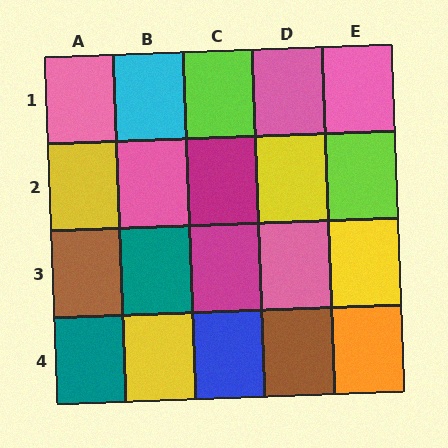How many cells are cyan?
1 cell is cyan.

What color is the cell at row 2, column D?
Yellow.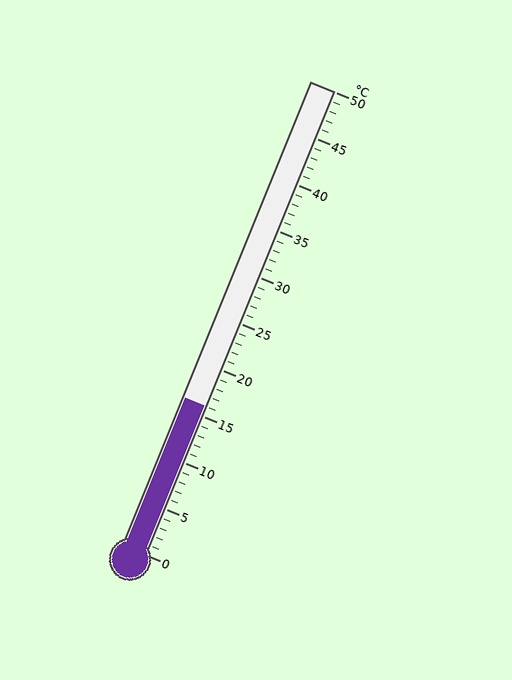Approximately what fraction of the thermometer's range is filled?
The thermometer is filled to approximately 30% of its range.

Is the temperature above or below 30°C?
The temperature is below 30°C.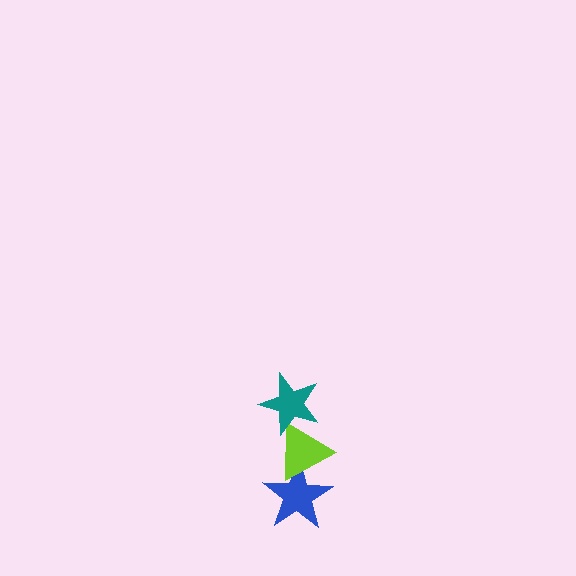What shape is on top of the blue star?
The lime triangle is on top of the blue star.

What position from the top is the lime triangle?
The lime triangle is 2nd from the top.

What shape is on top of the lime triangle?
The teal star is on top of the lime triangle.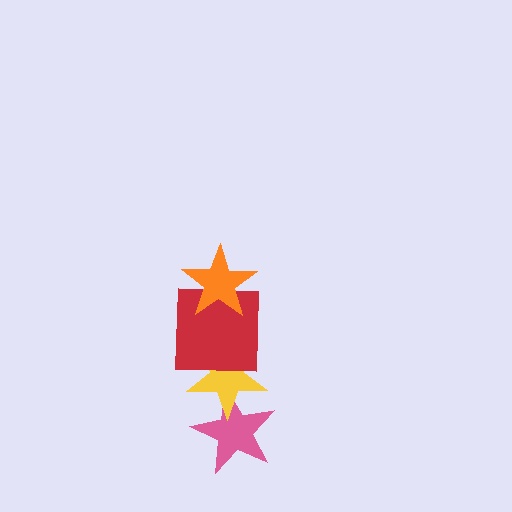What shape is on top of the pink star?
The yellow star is on top of the pink star.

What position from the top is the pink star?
The pink star is 4th from the top.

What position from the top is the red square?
The red square is 2nd from the top.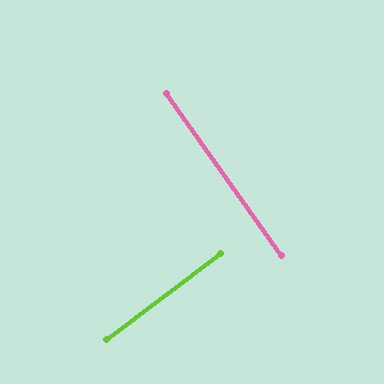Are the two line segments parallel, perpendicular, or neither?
Perpendicular — they meet at approximately 88°.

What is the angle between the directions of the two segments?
Approximately 88 degrees.